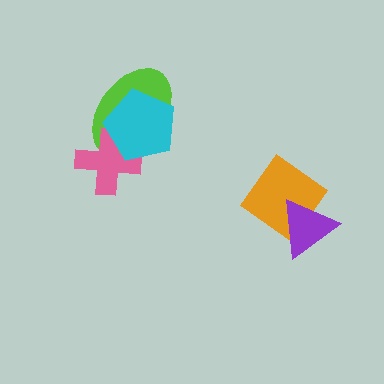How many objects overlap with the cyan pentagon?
2 objects overlap with the cyan pentagon.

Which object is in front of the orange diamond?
The purple triangle is in front of the orange diamond.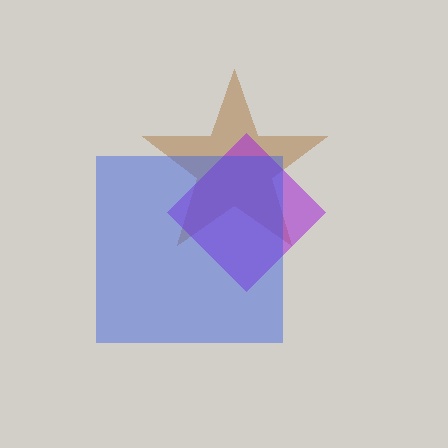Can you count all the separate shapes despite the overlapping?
Yes, there are 3 separate shapes.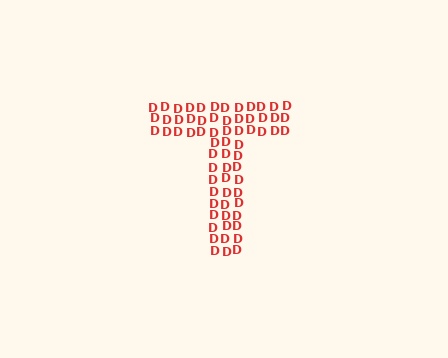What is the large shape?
The large shape is the letter T.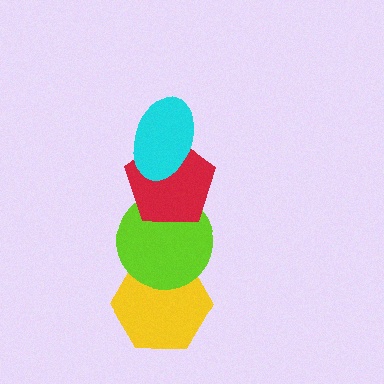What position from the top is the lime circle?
The lime circle is 3rd from the top.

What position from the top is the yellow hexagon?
The yellow hexagon is 4th from the top.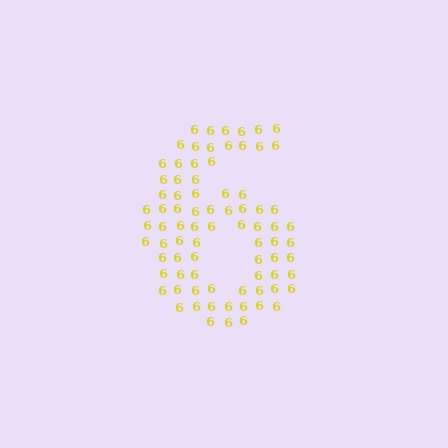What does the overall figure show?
The overall figure shows the digit 6.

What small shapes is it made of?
It is made of small digit 6's.